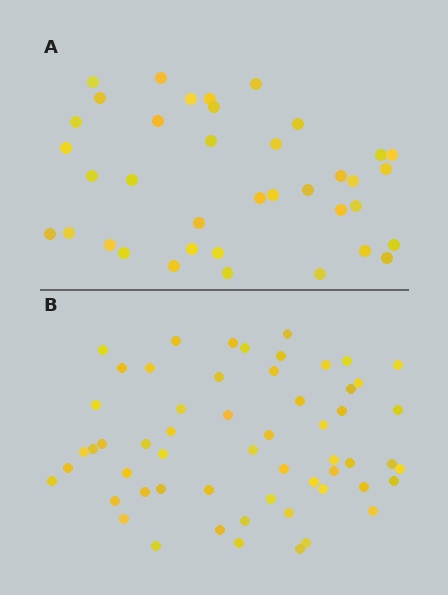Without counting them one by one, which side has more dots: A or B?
Region B (the bottom region) has more dots.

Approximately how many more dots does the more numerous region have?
Region B has approximately 20 more dots than region A.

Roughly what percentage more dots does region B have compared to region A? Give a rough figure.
About 50% more.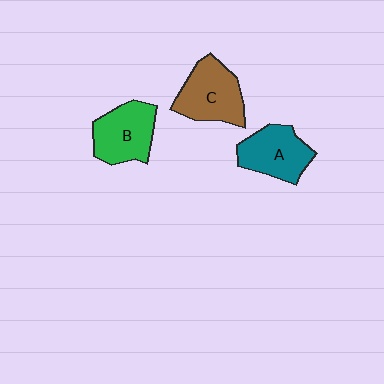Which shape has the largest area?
Shape C (brown).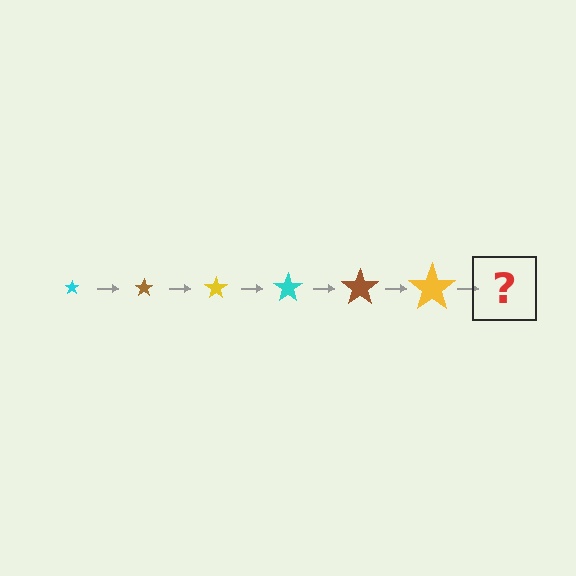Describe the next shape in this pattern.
It should be a cyan star, larger than the previous one.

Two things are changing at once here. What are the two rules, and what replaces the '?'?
The two rules are that the star grows larger each step and the color cycles through cyan, brown, and yellow. The '?' should be a cyan star, larger than the previous one.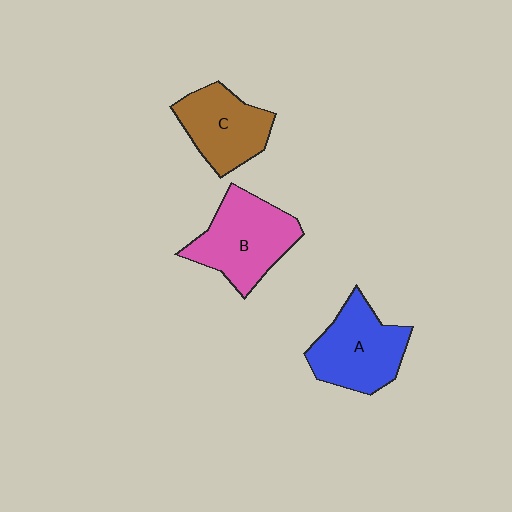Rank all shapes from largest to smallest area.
From largest to smallest: B (pink), A (blue), C (brown).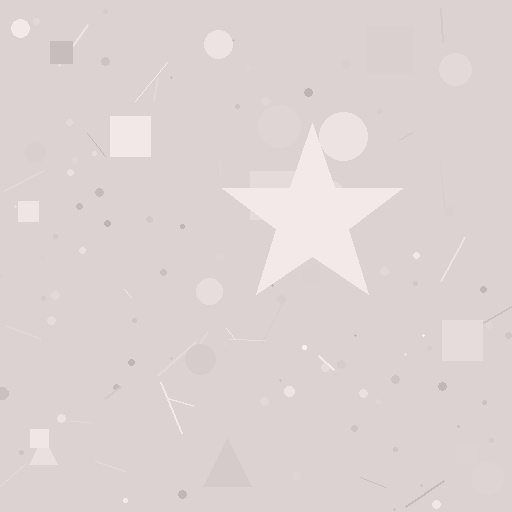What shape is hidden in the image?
A star is hidden in the image.